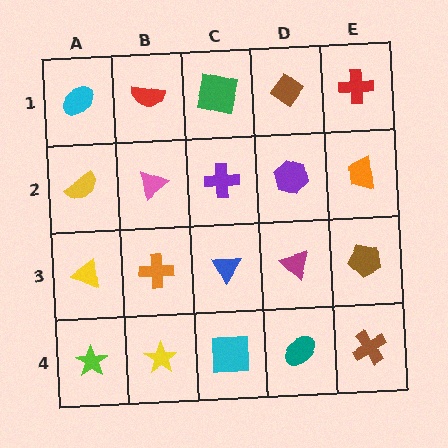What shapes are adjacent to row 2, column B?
A red semicircle (row 1, column B), an orange cross (row 3, column B), a yellow semicircle (row 2, column A), a purple cross (row 2, column C).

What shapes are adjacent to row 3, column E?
An orange trapezoid (row 2, column E), a brown cross (row 4, column E), a magenta triangle (row 3, column D).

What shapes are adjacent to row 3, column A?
A yellow semicircle (row 2, column A), a lime star (row 4, column A), an orange cross (row 3, column B).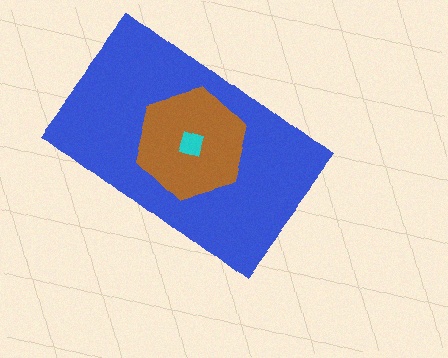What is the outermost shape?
The blue rectangle.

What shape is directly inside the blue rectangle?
The brown hexagon.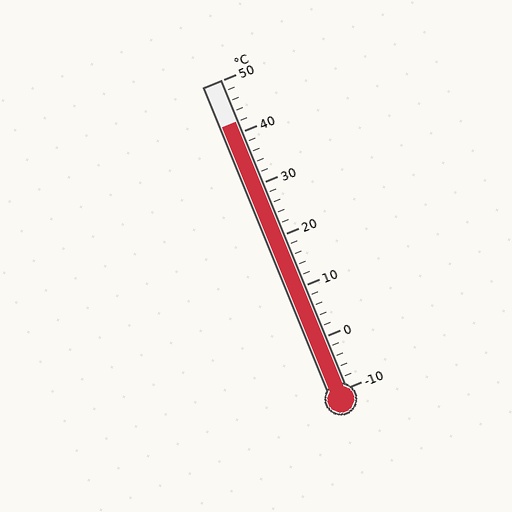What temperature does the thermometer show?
The thermometer shows approximately 42°C.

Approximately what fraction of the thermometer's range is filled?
The thermometer is filled to approximately 85% of its range.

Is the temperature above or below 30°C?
The temperature is above 30°C.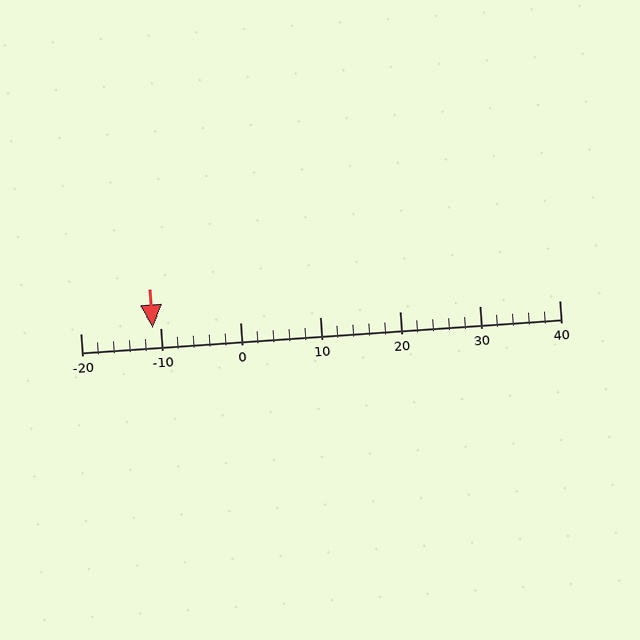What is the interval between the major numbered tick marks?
The major tick marks are spaced 10 units apart.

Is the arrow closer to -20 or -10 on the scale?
The arrow is closer to -10.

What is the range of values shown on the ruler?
The ruler shows values from -20 to 40.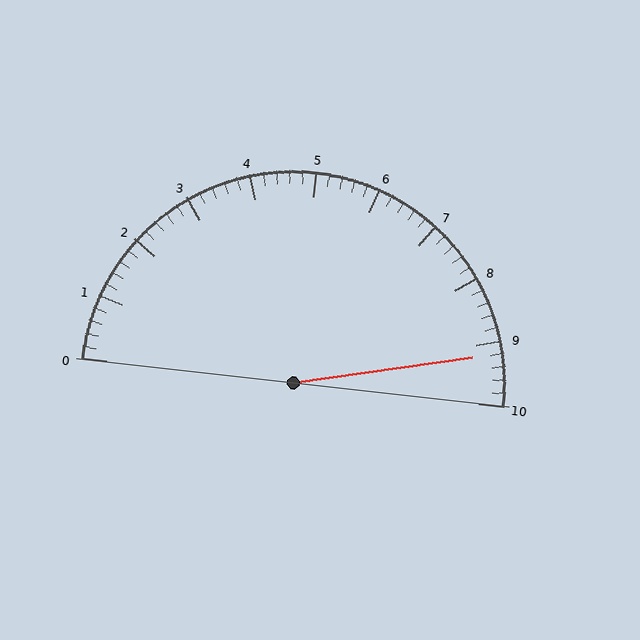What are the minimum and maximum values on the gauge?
The gauge ranges from 0 to 10.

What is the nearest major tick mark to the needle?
The nearest major tick mark is 9.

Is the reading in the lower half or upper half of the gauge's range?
The reading is in the upper half of the range (0 to 10).